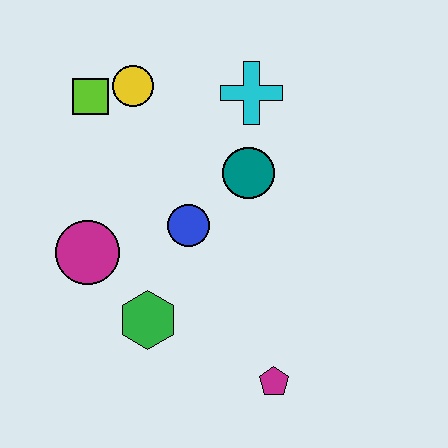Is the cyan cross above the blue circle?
Yes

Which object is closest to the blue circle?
The teal circle is closest to the blue circle.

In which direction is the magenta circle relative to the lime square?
The magenta circle is below the lime square.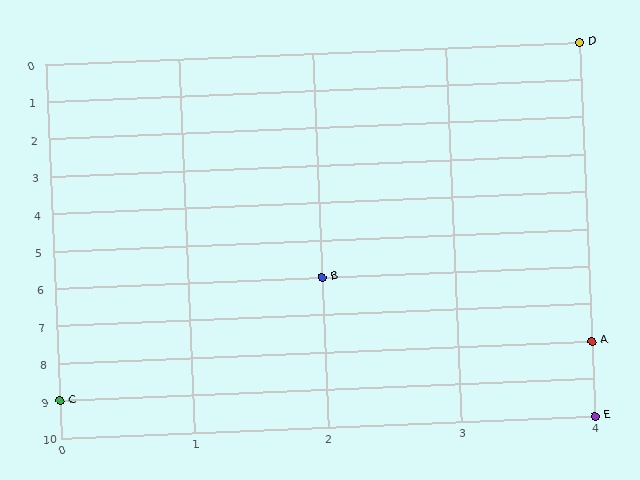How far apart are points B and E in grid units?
Points B and E are 2 columns and 4 rows apart (about 4.5 grid units diagonally).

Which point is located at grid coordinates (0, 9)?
Point C is at (0, 9).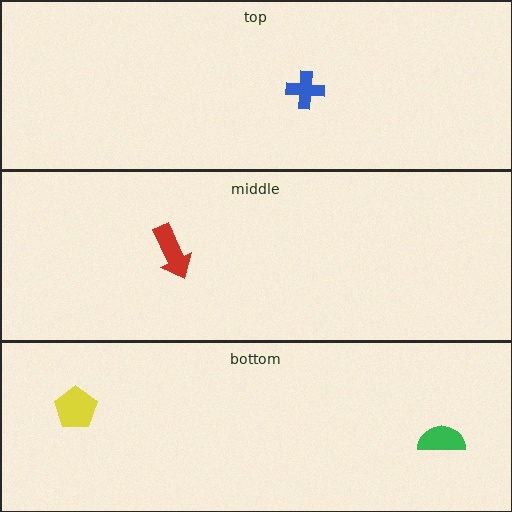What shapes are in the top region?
The blue cross.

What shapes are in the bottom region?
The yellow pentagon, the green semicircle.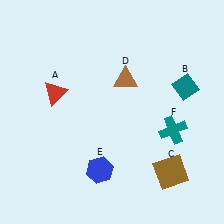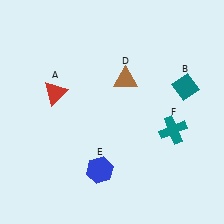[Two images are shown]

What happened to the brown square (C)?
The brown square (C) was removed in Image 2. It was in the bottom-right area of Image 1.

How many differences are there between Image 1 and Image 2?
There is 1 difference between the two images.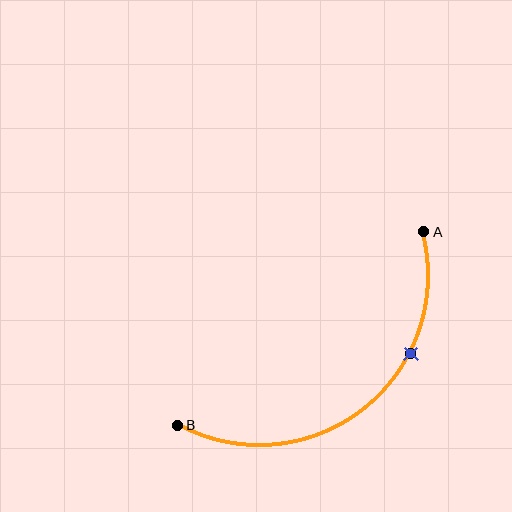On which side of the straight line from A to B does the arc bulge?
The arc bulges below and to the right of the straight line connecting A and B.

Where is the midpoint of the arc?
The arc midpoint is the point on the curve farthest from the straight line joining A and B. It sits below and to the right of that line.